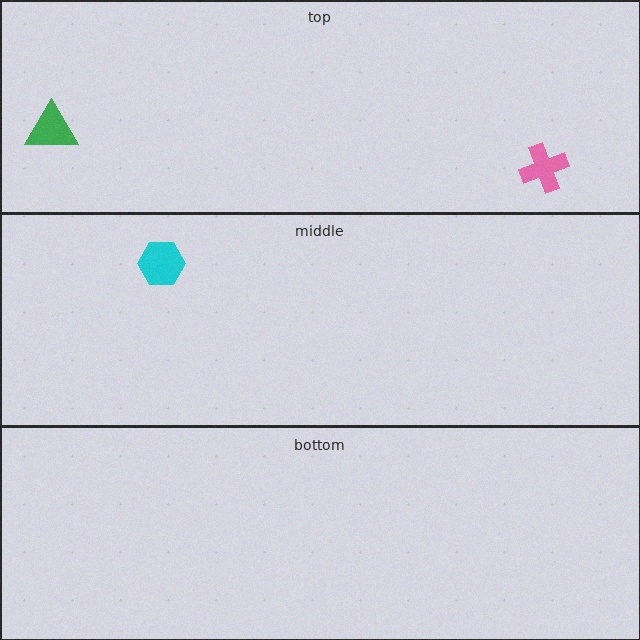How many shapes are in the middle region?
1.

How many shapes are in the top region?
2.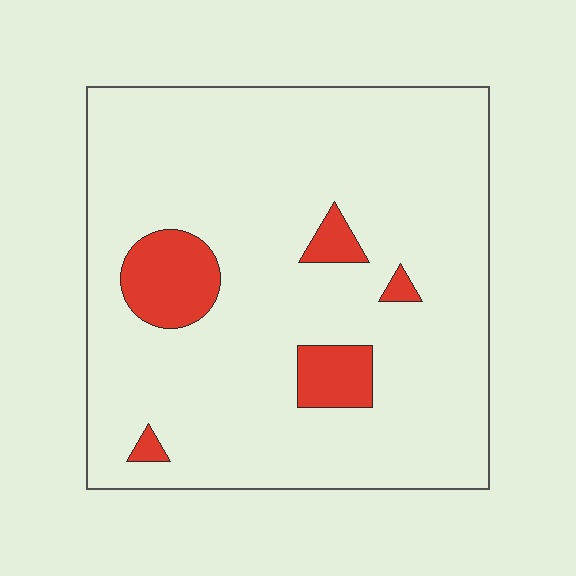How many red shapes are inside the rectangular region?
5.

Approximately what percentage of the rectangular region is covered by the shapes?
Approximately 10%.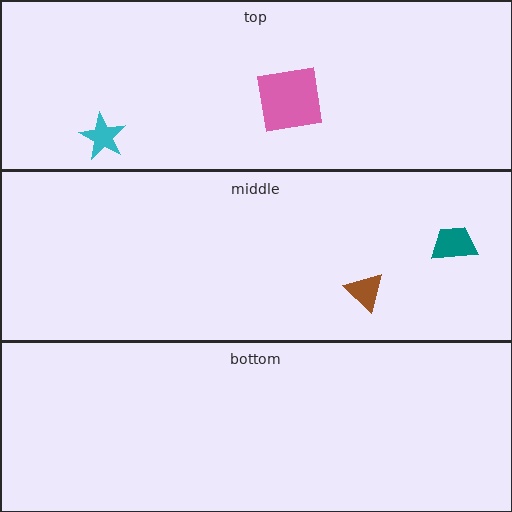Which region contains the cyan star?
The top region.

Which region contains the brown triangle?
The middle region.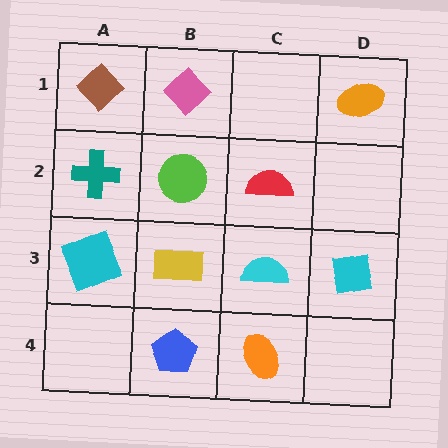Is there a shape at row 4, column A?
No, that cell is empty.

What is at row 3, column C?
A cyan semicircle.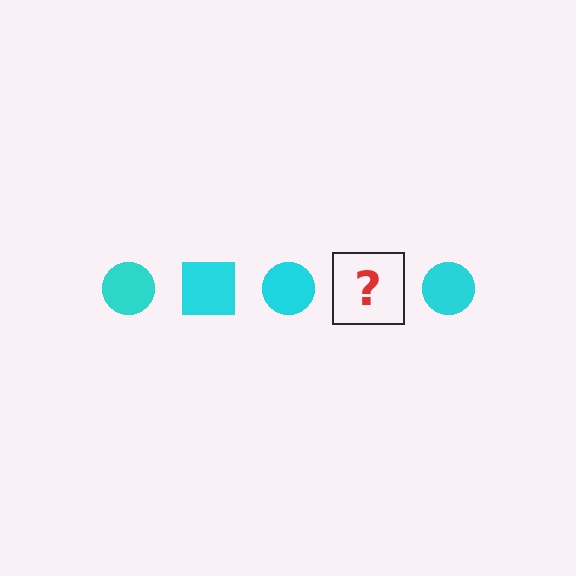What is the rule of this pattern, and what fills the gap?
The rule is that the pattern cycles through circle, square shapes in cyan. The gap should be filled with a cyan square.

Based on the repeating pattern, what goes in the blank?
The blank should be a cyan square.